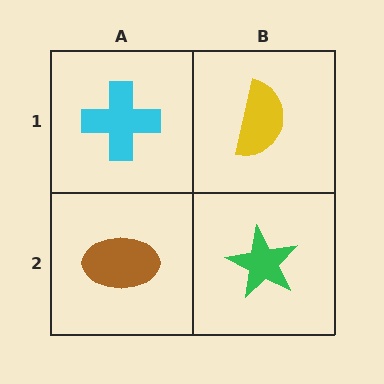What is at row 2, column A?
A brown ellipse.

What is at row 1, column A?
A cyan cross.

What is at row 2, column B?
A green star.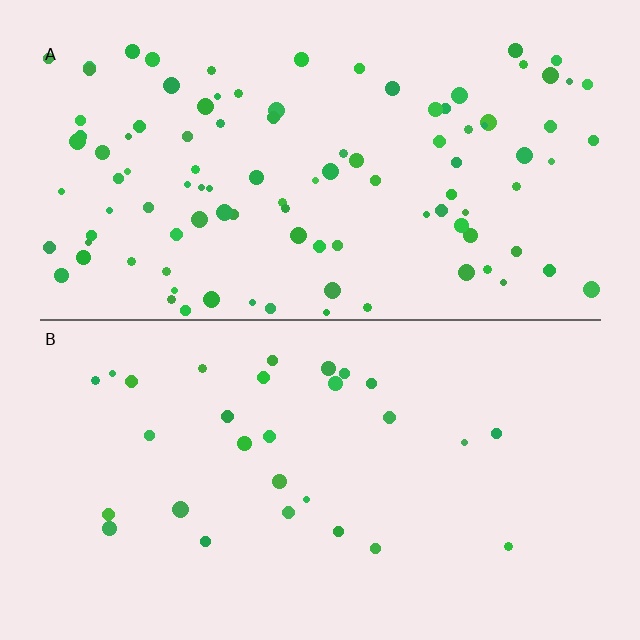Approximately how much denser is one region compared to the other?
Approximately 3.5× — region A over region B.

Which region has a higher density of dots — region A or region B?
A (the top).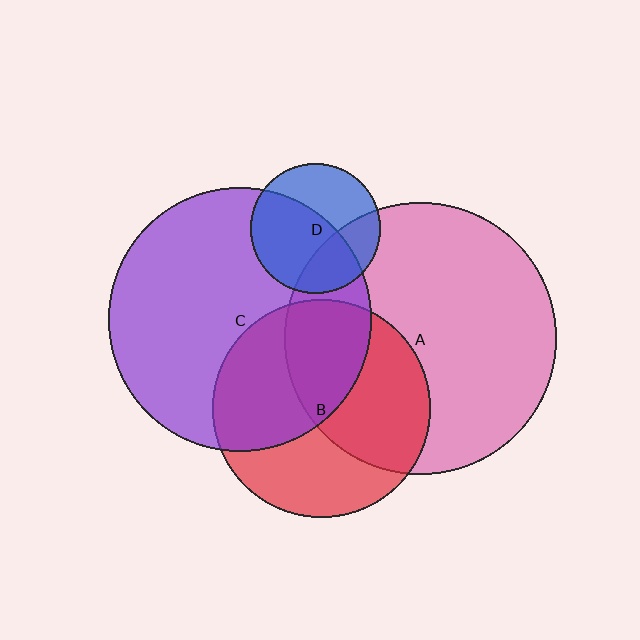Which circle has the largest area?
Circle A (pink).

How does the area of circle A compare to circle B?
Approximately 1.6 times.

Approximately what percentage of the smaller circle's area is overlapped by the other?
Approximately 45%.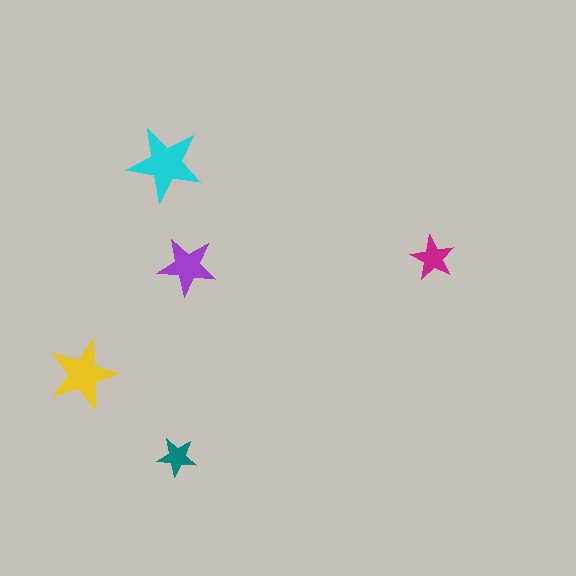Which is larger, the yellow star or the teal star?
The yellow one.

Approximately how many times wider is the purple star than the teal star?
About 1.5 times wider.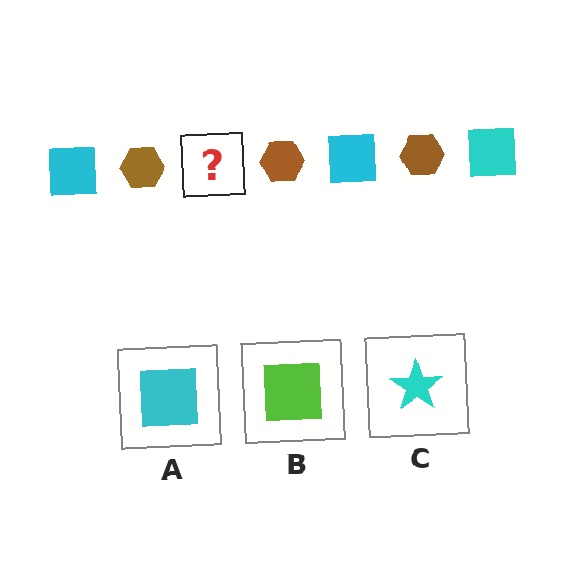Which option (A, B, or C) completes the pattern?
A.